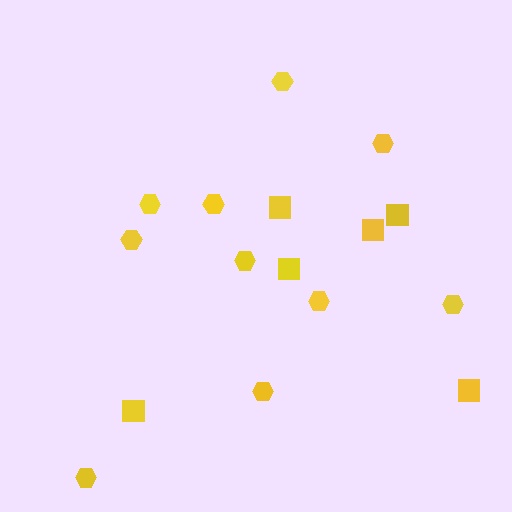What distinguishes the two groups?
There are 2 groups: one group of squares (6) and one group of hexagons (10).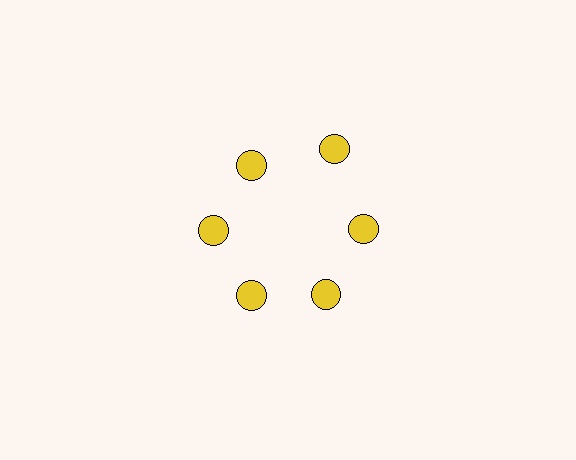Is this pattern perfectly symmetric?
No. The 6 yellow circles are arranged in a ring, but one element near the 1 o'clock position is pushed outward from the center, breaking the 6-fold rotational symmetry.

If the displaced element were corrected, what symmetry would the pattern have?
It would have 6-fold rotational symmetry — the pattern would map onto itself every 60 degrees.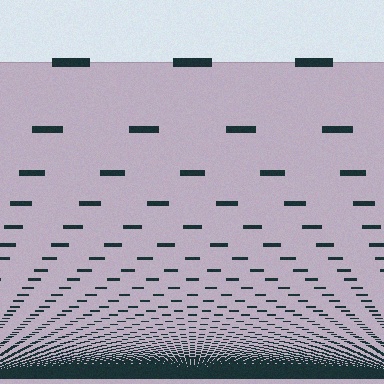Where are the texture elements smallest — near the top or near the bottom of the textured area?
Near the bottom.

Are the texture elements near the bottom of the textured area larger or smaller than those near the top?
Smaller. The gradient is inverted — elements near the bottom are smaller and denser.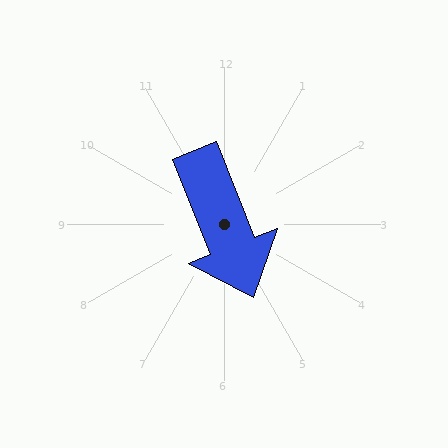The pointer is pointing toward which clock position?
Roughly 5 o'clock.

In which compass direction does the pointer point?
South.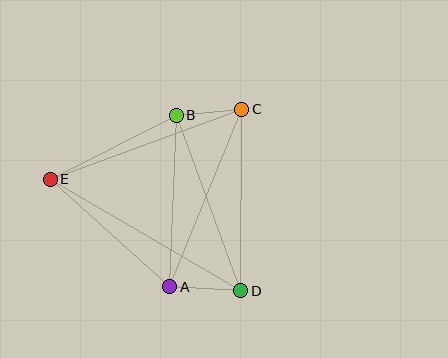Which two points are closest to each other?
Points B and C are closest to each other.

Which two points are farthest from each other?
Points D and E are farthest from each other.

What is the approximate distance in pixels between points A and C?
The distance between A and C is approximately 192 pixels.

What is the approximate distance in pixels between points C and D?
The distance between C and D is approximately 182 pixels.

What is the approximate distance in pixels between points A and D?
The distance between A and D is approximately 71 pixels.